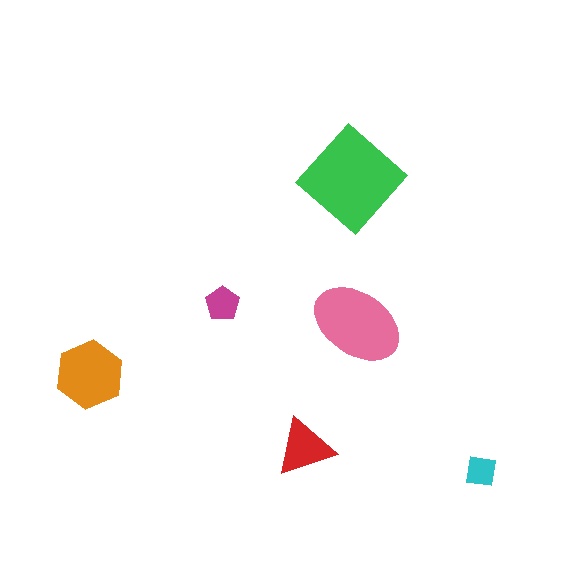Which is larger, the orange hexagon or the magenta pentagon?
The orange hexagon.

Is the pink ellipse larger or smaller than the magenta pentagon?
Larger.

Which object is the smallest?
The cyan square.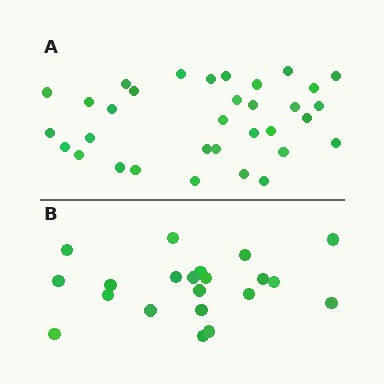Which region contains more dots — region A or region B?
Region A (the top region) has more dots.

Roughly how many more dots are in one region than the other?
Region A has roughly 12 or so more dots than region B.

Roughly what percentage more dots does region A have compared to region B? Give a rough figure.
About 55% more.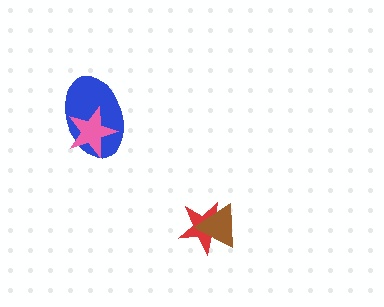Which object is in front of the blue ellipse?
The pink star is in front of the blue ellipse.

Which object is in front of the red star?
The brown triangle is in front of the red star.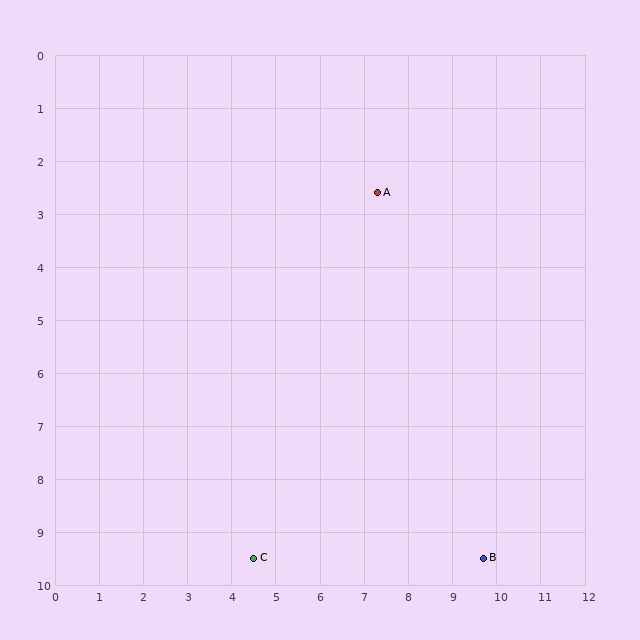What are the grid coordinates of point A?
Point A is at approximately (7.3, 2.6).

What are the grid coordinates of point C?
Point C is at approximately (4.5, 9.5).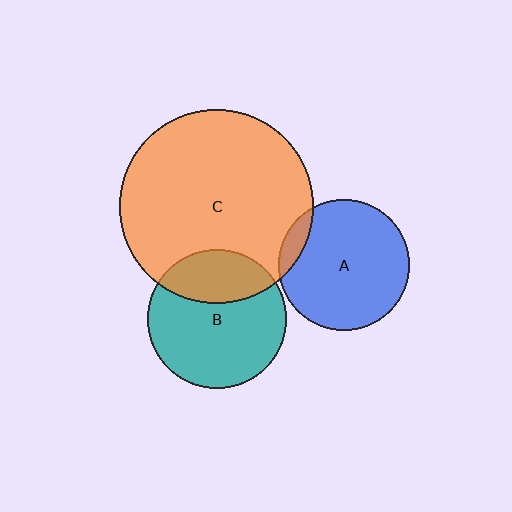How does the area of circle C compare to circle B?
Approximately 1.9 times.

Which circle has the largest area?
Circle C (orange).